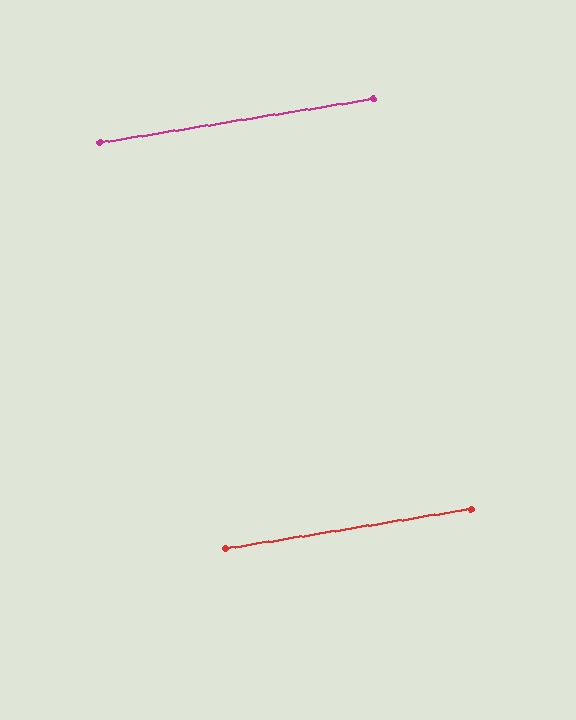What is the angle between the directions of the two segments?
Approximately 0 degrees.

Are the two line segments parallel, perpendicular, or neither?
Parallel — their directions differ by only 0.3°.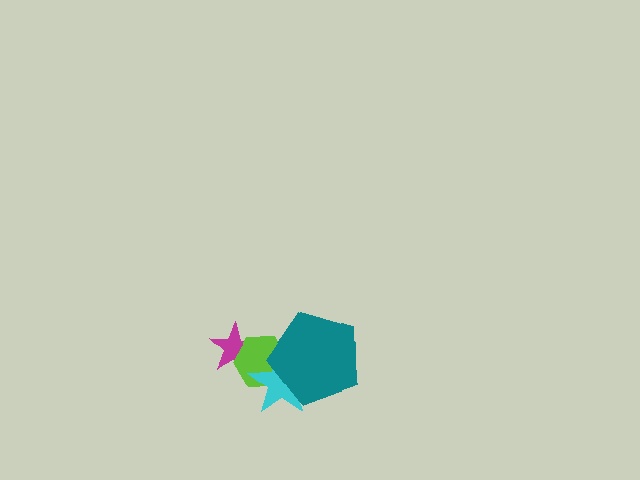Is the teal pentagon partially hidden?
No, no other shape covers it.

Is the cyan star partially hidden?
Yes, it is partially covered by another shape.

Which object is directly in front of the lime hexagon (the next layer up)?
The cyan star is directly in front of the lime hexagon.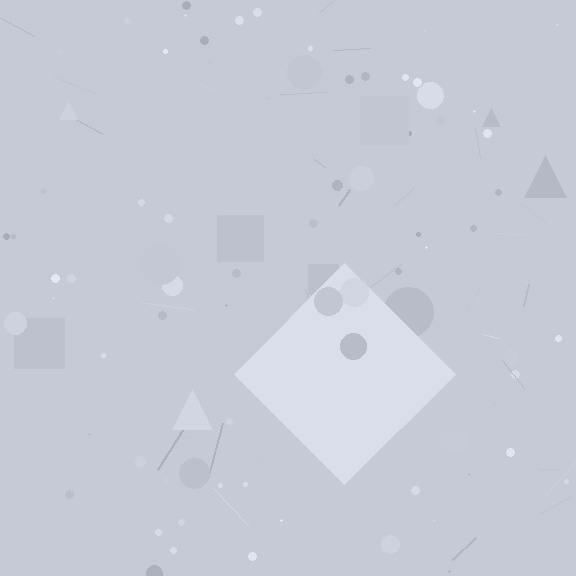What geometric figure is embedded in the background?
A diamond is embedded in the background.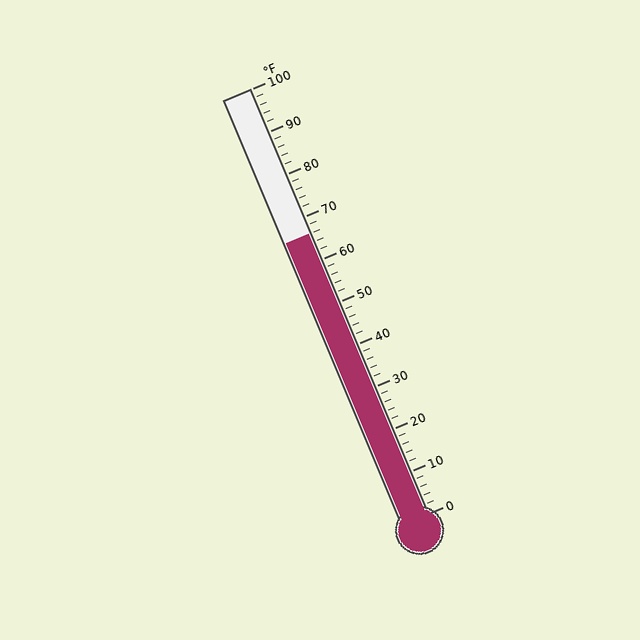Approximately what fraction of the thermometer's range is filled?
The thermometer is filled to approximately 65% of its range.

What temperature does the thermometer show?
The thermometer shows approximately 66°F.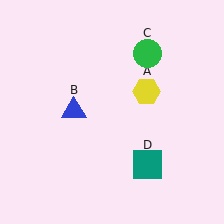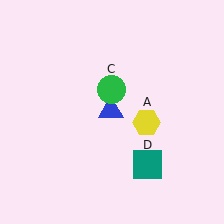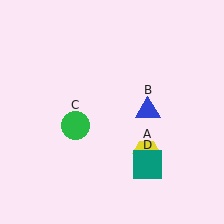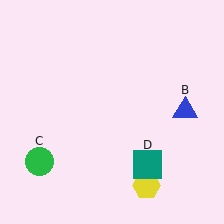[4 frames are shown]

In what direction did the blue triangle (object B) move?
The blue triangle (object B) moved right.